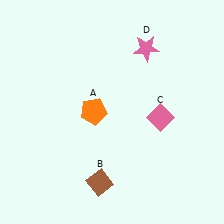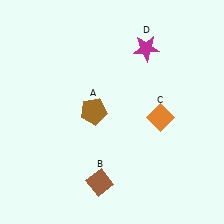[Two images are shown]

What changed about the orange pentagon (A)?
In Image 1, A is orange. In Image 2, it changed to brown.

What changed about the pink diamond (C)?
In Image 1, C is pink. In Image 2, it changed to orange.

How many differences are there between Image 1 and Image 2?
There are 3 differences between the two images.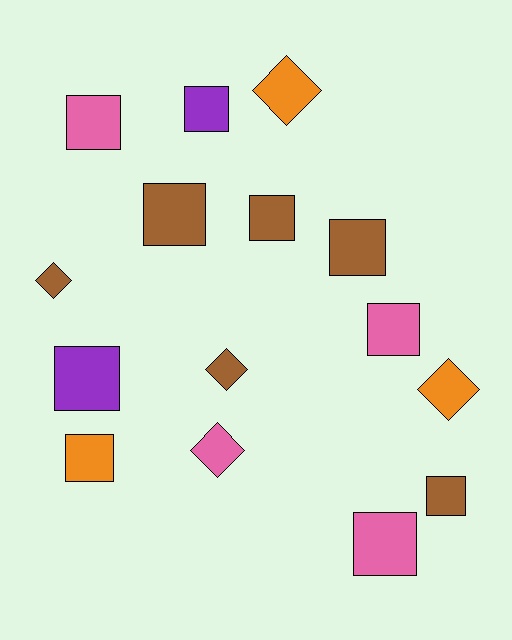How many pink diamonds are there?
There is 1 pink diamond.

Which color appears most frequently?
Brown, with 6 objects.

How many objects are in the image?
There are 15 objects.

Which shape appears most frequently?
Square, with 10 objects.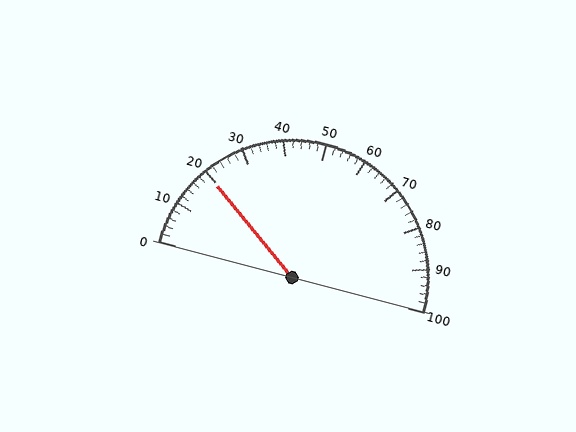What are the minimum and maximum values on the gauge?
The gauge ranges from 0 to 100.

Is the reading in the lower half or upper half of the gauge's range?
The reading is in the lower half of the range (0 to 100).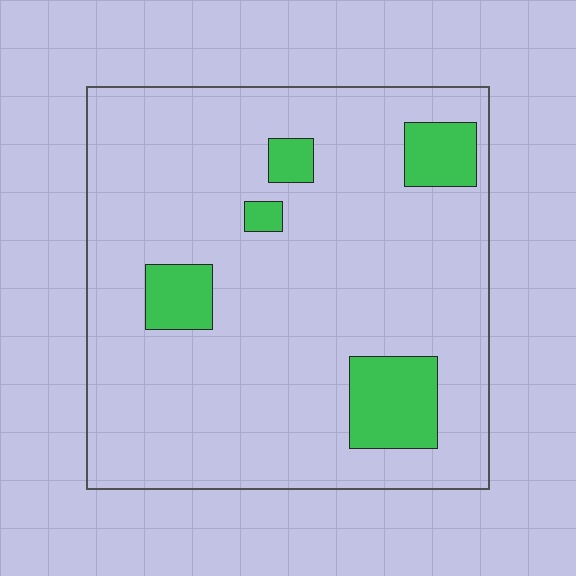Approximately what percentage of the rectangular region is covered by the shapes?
Approximately 15%.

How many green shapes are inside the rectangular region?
5.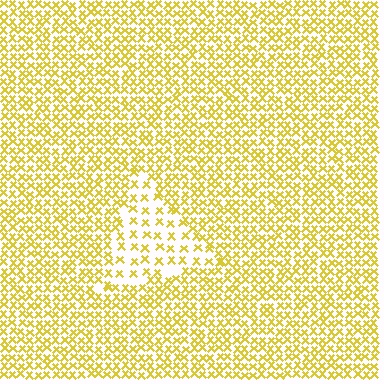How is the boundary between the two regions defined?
The boundary is defined by a change in element density (approximately 2.2x ratio). All elements are the same color, size, and shape.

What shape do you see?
I see a triangle.